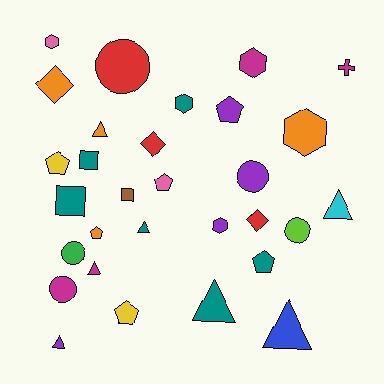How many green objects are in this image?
There is 1 green object.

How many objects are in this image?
There are 30 objects.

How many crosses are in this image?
There is 1 cross.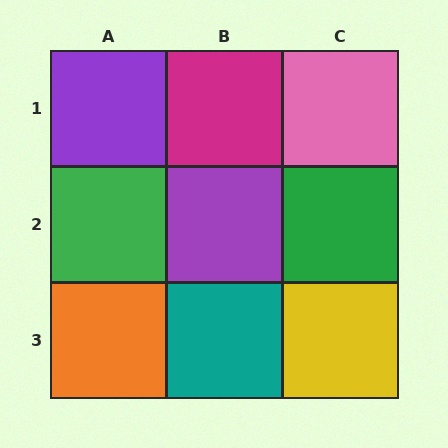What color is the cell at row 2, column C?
Green.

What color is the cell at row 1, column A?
Purple.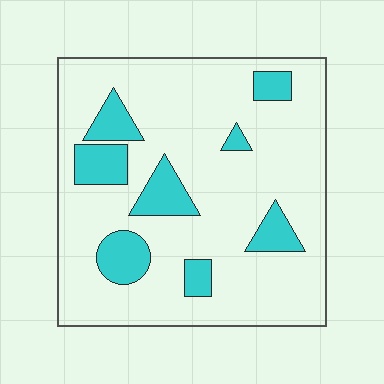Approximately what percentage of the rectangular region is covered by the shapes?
Approximately 20%.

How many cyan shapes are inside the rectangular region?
8.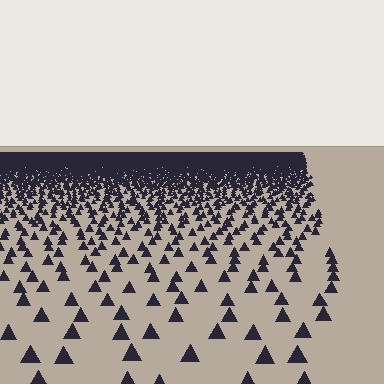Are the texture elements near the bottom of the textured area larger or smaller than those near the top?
Larger. Near the bottom, elements are closer to the viewer and appear at a bigger on-screen size.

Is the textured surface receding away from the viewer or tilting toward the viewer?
The surface is receding away from the viewer. Texture elements get smaller and denser toward the top.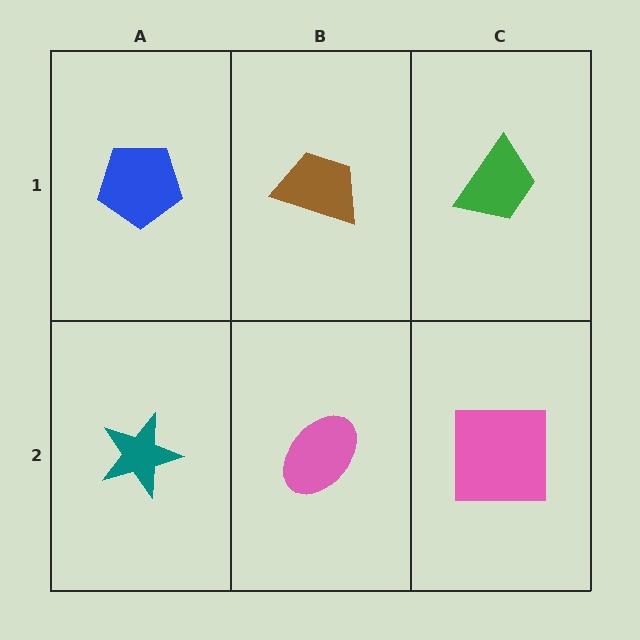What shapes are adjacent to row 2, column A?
A blue pentagon (row 1, column A), a pink ellipse (row 2, column B).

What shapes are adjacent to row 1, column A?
A teal star (row 2, column A), a brown trapezoid (row 1, column B).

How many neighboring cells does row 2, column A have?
2.